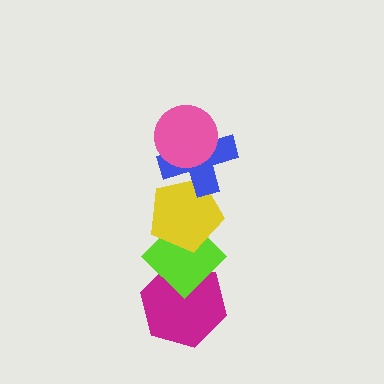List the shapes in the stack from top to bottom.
From top to bottom: the pink circle, the blue cross, the yellow pentagon, the lime diamond, the magenta hexagon.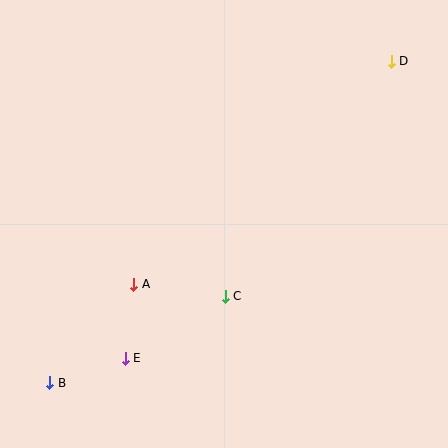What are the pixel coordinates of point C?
Point C is at (225, 296).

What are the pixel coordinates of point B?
Point B is at (50, 383).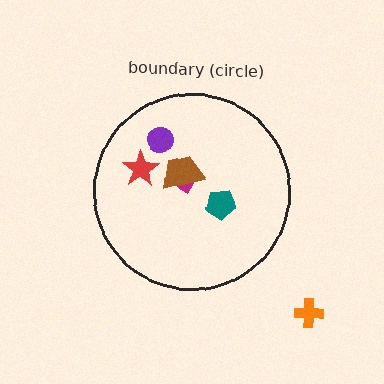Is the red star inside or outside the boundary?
Inside.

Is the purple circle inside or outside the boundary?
Inside.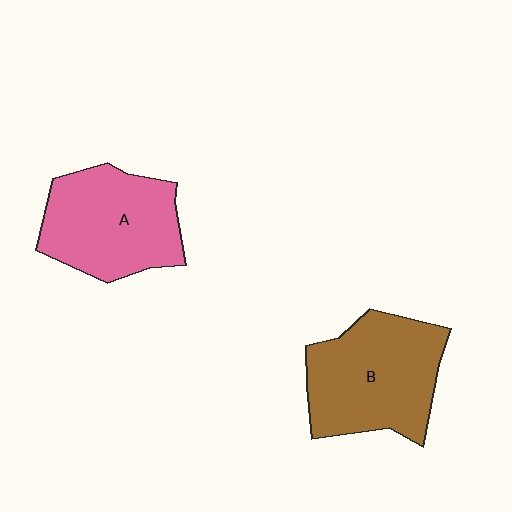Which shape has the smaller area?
Shape A (pink).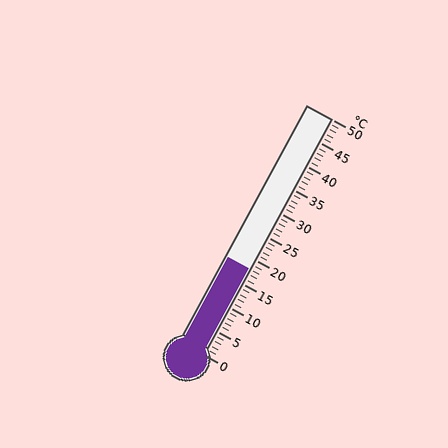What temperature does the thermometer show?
The thermometer shows approximately 18°C.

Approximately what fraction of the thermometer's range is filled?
The thermometer is filled to approximately 35% of its range.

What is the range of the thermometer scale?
The thermometer scale ranges from 0°C to 50°C.